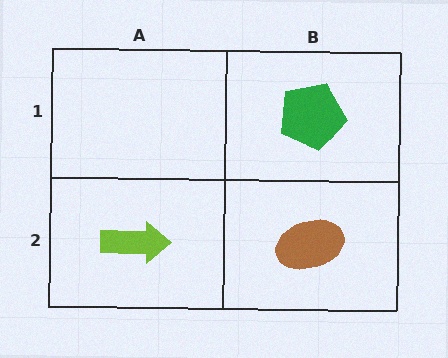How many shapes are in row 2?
2 shapes.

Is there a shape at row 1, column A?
No, that cell is empty.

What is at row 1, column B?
A green pentagon.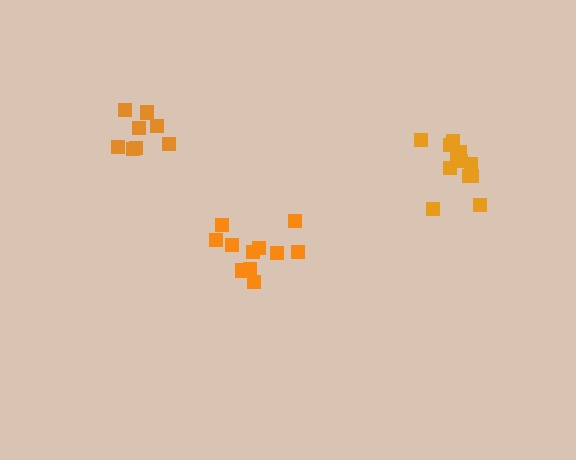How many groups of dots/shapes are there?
There are 3 groups.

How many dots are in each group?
Group 1: 11 dots, Group 2: 8 dots, Group 3: 12 dots (31 total).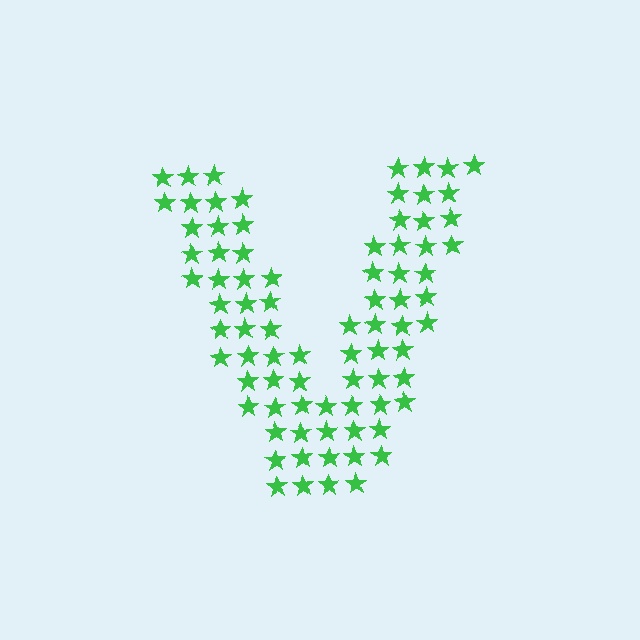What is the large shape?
The large shape is the letter V.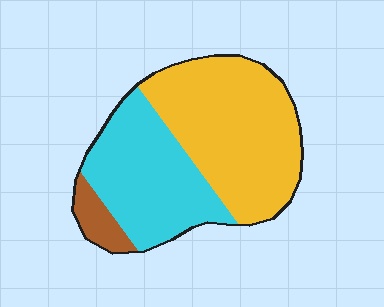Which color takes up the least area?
Brown, at roughly 5%.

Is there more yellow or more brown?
Yellow.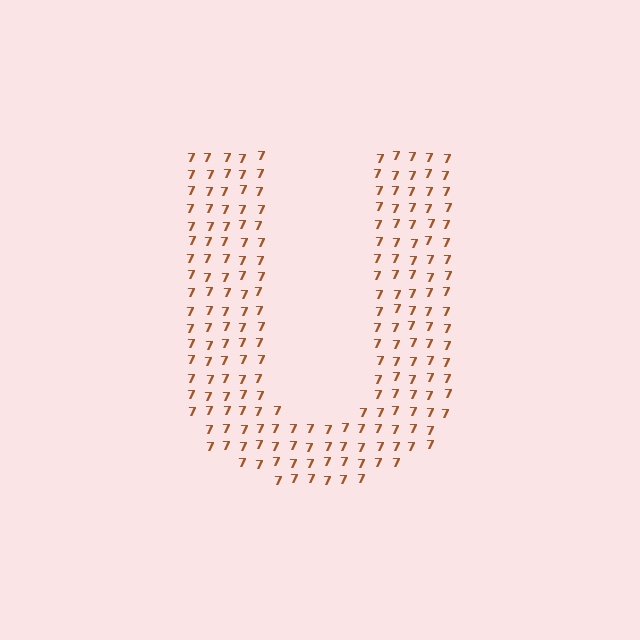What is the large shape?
The large shape is the letter U.